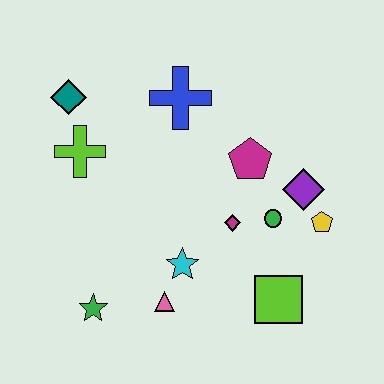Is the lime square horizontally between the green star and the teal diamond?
No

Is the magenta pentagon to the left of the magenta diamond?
No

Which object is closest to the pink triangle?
The cyan star is closest to the pink triangle.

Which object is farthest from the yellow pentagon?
The teal diamond is farthest from the yellow pentagon.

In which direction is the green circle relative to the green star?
The green circle is to the right of the green star.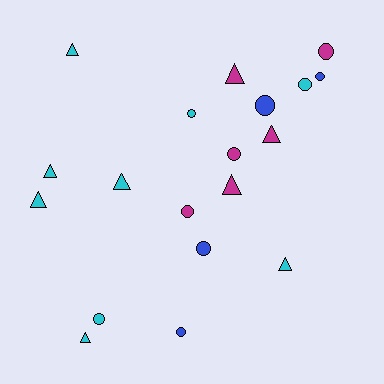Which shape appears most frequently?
Circle, with 10 objects.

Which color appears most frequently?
Cyan, with 9 objects.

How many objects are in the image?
There are 19 objects.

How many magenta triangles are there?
There are 3 magenta triangles.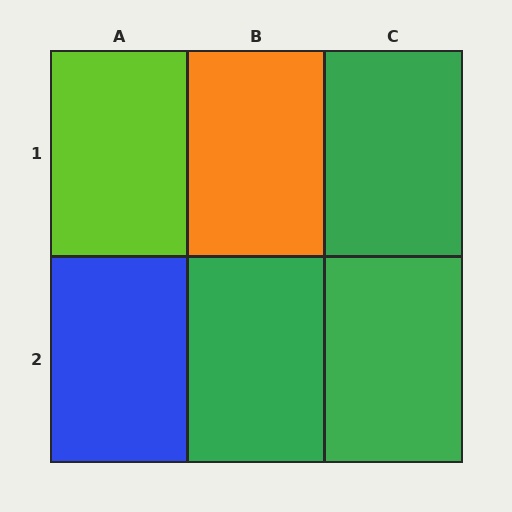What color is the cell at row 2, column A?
Blue.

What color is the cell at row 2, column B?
Green.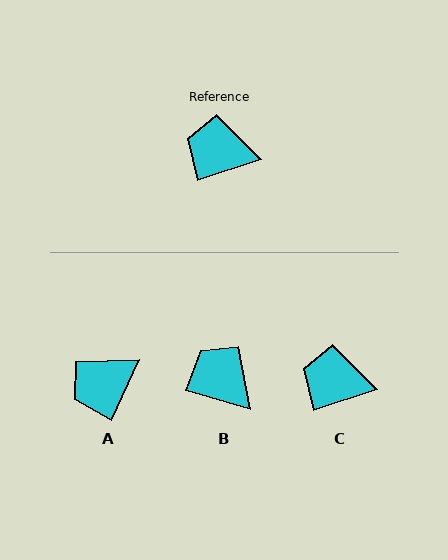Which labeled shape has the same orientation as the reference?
C.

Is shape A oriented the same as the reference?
No, it is off by about 48 degrees.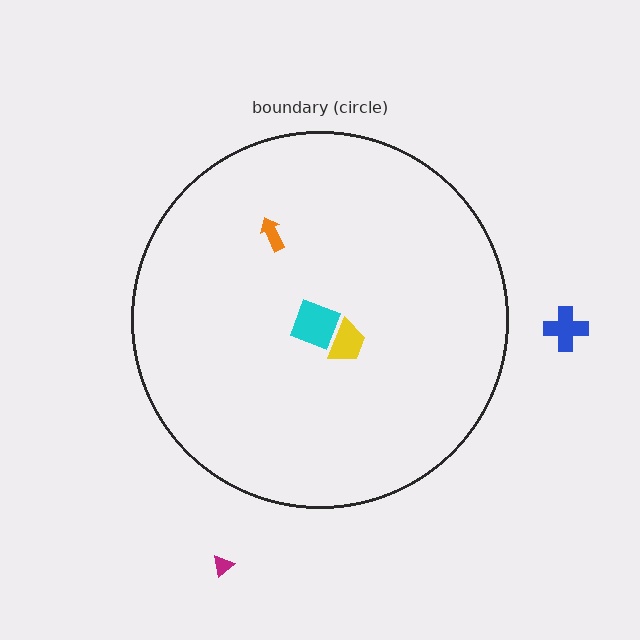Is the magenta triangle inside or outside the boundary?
Outside.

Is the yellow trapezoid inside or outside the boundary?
Inside.